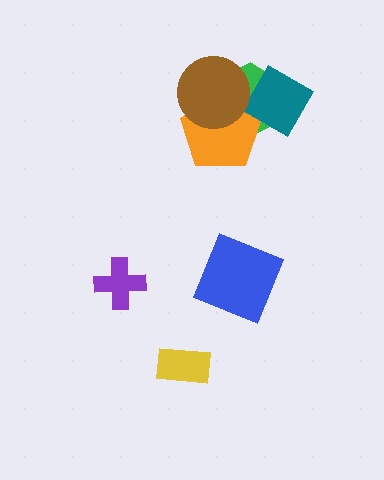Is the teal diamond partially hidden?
Yes, it is partially covered by another shape.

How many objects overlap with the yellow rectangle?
0 objects overlap with the yellow rectangle.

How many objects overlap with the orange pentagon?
3 objects overlap with the orange pentagon.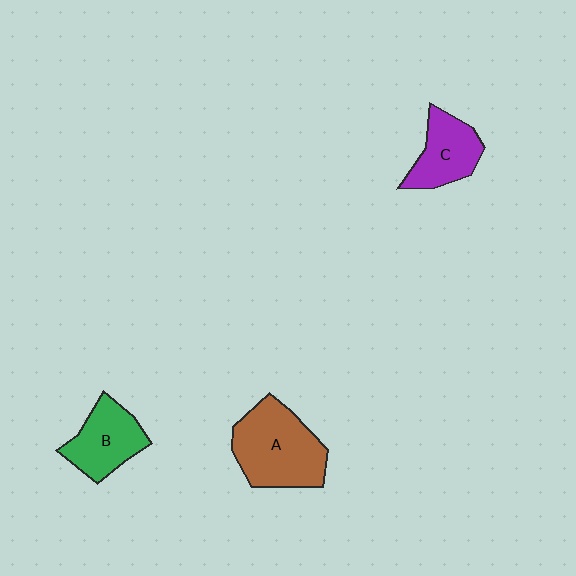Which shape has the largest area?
Shape A (brown).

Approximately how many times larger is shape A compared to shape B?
Approximately 1.5 times.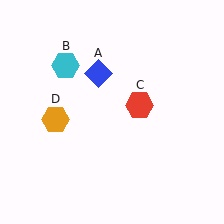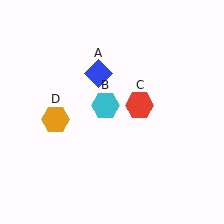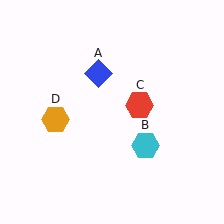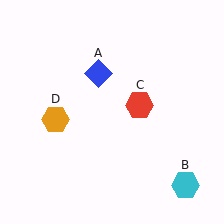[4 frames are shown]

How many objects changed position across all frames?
1 object changed position: cyan hexagon (object B).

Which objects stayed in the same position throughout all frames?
Blue diamond (object A) and red hexagon (object C) and orange hexagon (object D) remained stationary.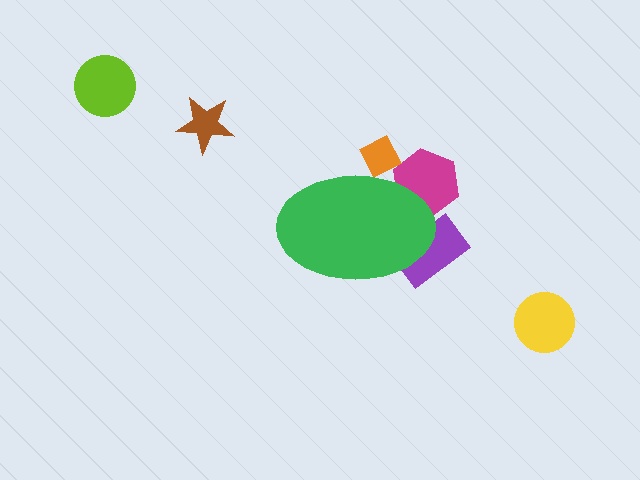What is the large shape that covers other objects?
A green ellipse.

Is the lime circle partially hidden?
No, the lime circle is fully visible.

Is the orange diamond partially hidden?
Yes, the orange diamond is partially hidden behind the green ellipse.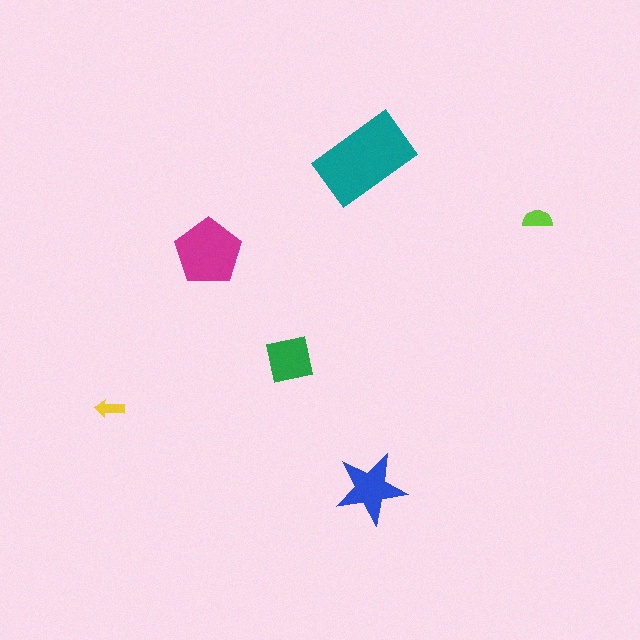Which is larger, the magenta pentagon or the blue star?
The magenta pentagon.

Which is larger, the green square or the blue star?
The blue star.